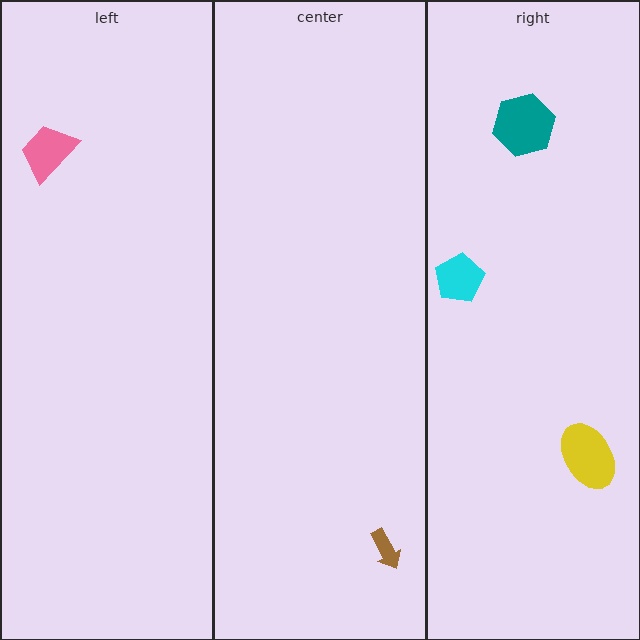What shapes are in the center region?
The brown arrow.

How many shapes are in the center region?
1.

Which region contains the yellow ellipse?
The right region.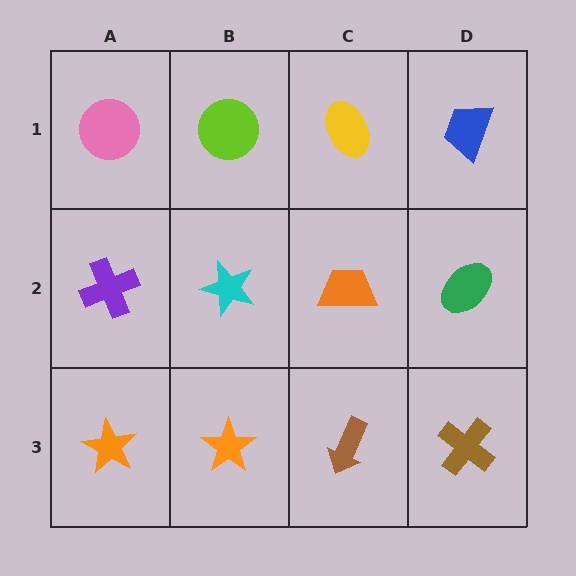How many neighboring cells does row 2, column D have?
3.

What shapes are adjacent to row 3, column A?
A purple cross (row 2, column A), an orange star (row 3, column B).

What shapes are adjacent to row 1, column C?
An orange trapezoid (row 2, column C), a lime circle (row 1, column B), a blue trapezoid (row 1, column D).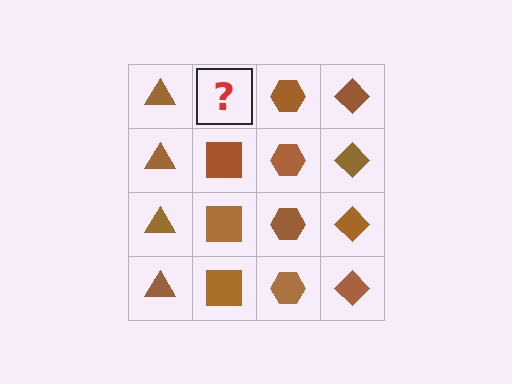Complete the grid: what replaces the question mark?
The question mark should be replaced with a brown square.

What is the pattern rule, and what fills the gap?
The rule is that each column has a consistent shape. The gap should be filled with a brown square.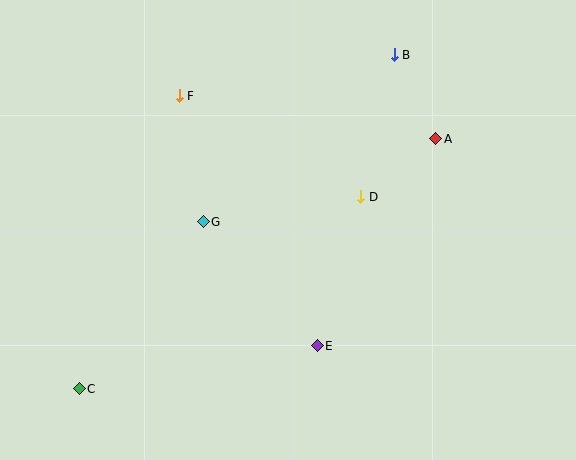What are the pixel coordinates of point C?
Point C is at (79, 389).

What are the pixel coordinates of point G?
Point G is at (203, 222).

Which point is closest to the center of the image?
Point D at (361, 197) is closest to the center.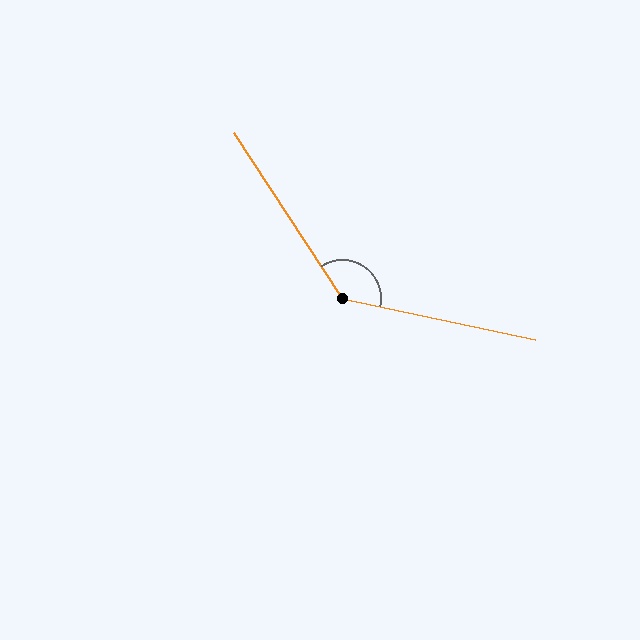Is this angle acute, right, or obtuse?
It is obtuse.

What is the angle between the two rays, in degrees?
Approximately 135 degrees.